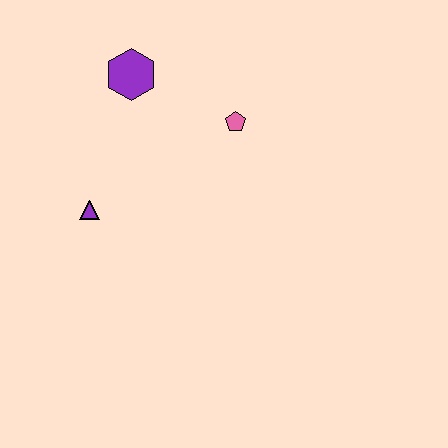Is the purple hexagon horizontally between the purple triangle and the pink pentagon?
Yes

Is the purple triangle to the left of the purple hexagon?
Yes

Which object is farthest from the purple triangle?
The pink pentagon is farthest from the purple triangle.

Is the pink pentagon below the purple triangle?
No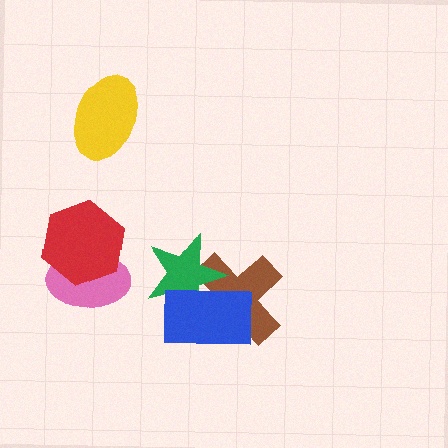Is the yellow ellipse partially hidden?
No, no other shape covers it.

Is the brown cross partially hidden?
Yes, it is partially covered by another shape.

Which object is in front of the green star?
The blue rectangle is in front of the green star.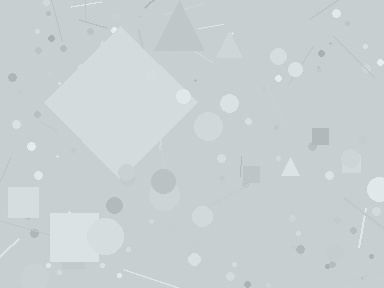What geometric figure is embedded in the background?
A diamond is embedded in the background.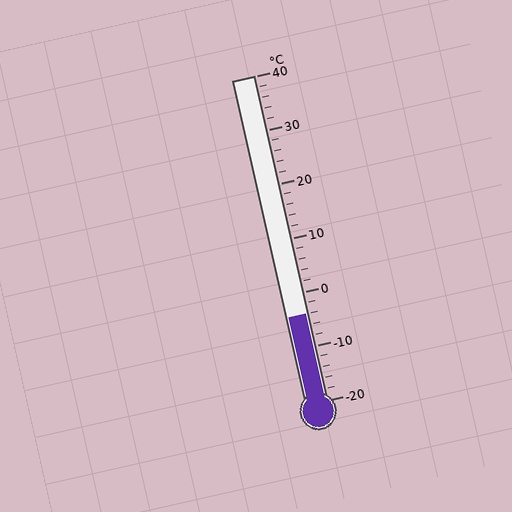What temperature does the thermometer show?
The thermometer shows approximately -4°C.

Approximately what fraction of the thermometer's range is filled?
The thermometer is filled to approximately 25% of its range.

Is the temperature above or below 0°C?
The temperature is below 0°C.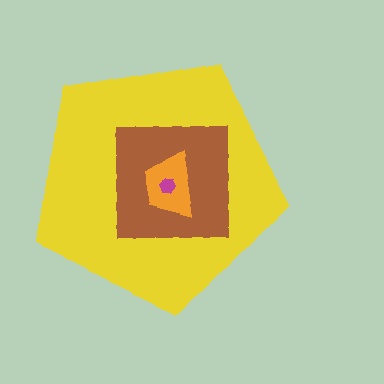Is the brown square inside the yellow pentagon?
Yes.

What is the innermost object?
The magenta hexagon.